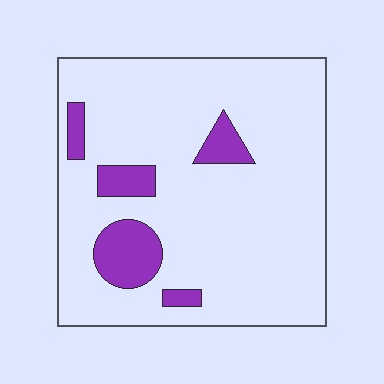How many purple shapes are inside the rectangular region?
5.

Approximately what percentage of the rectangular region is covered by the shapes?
Approximately 15%.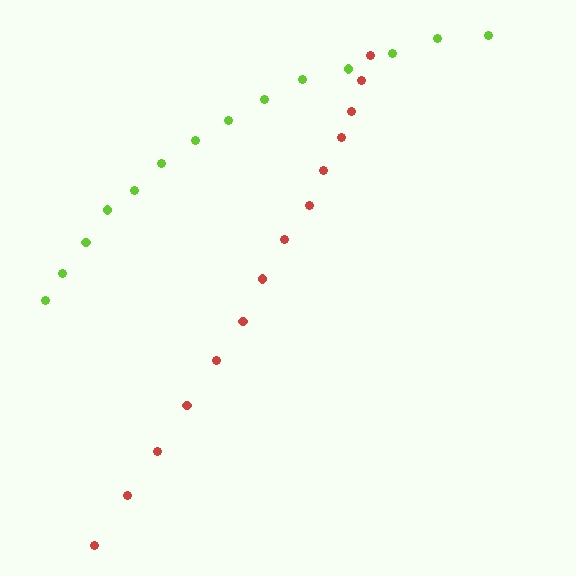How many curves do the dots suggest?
There are 2 distinct paths.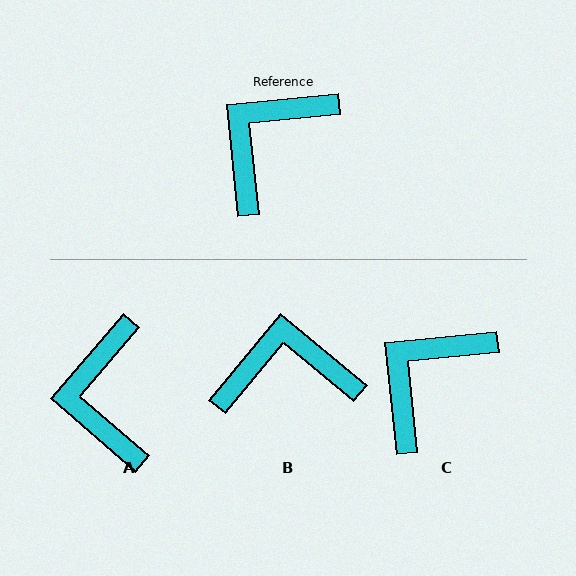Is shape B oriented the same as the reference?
No, it is off by about 45 degrees.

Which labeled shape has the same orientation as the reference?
C.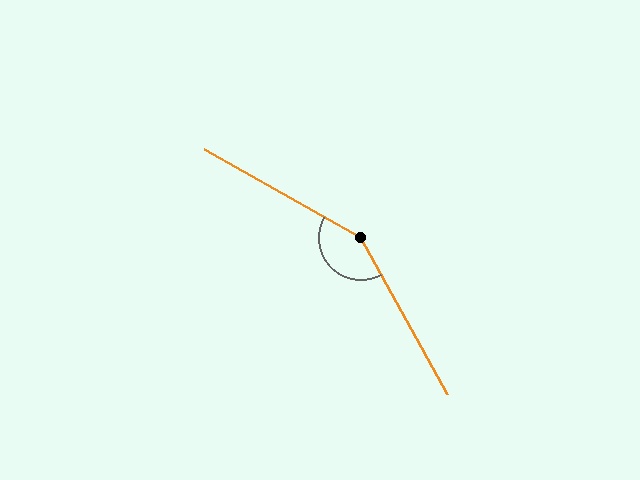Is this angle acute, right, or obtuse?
It is obtuse.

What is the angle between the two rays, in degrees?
Approximately 148 degrees.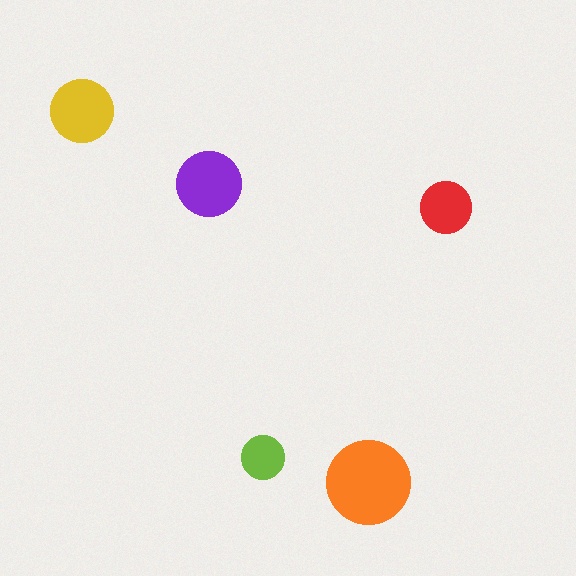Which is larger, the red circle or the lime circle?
The red one.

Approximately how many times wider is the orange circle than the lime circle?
About 2 times wider.